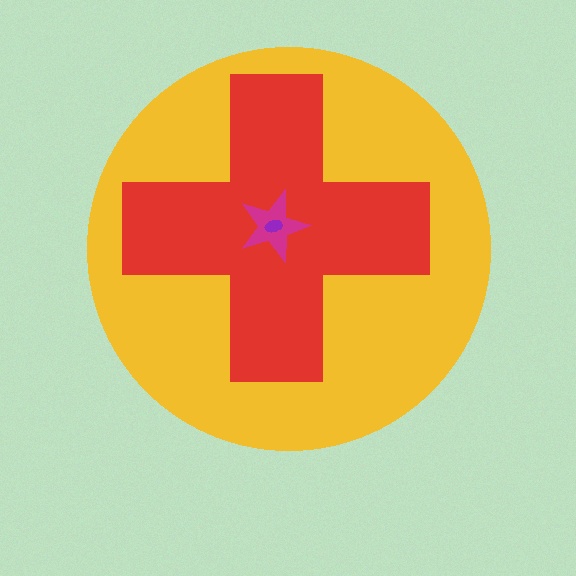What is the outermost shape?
The yellow circle.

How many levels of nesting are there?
4.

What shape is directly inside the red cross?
The magenta star.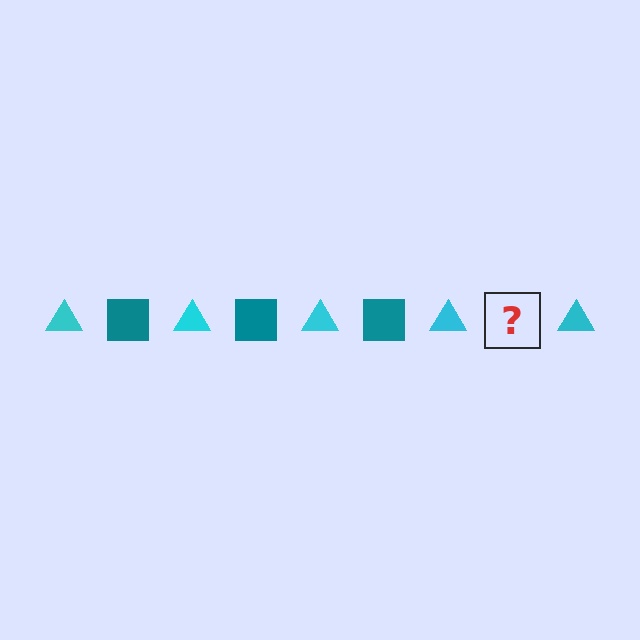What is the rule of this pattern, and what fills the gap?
The rule is that the pattern alternates between cyan triangle and teal square. The gap should be filled with a teal square.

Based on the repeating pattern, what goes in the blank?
The blank should be a teal square.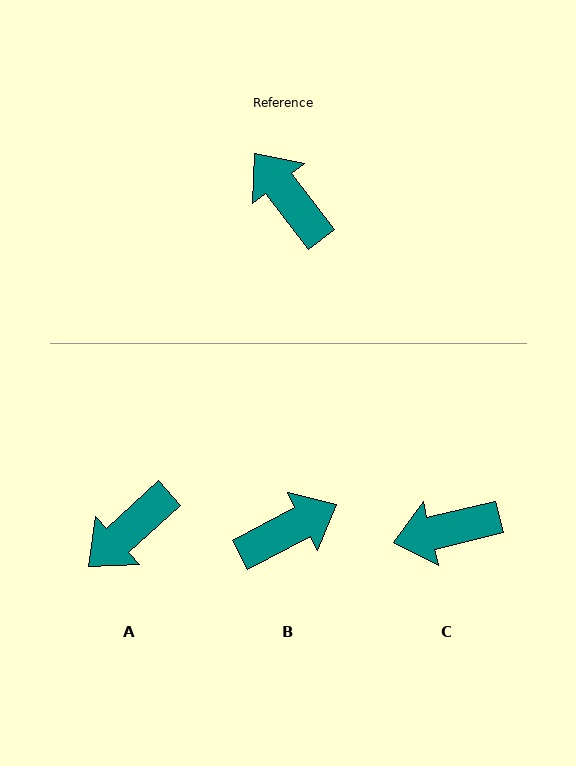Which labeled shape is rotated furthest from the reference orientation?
B, about 100 degrees away.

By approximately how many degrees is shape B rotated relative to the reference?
Approximately 100 degrees clockwise.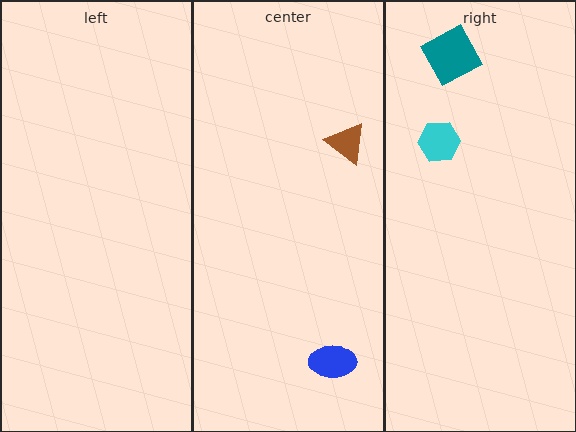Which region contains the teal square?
The right region.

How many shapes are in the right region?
2.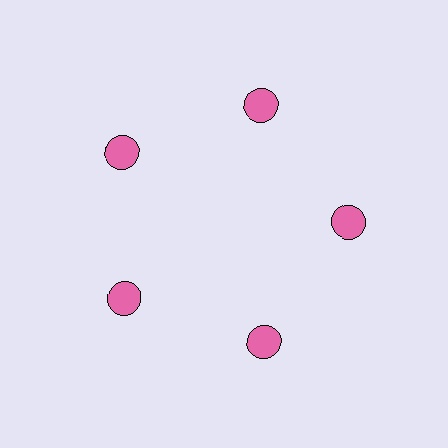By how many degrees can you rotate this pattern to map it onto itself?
The pattern maps onto itself every 72 degrees of rotation.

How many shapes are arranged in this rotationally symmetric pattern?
There are 5 shapes, arranged in 5 groups of 1.